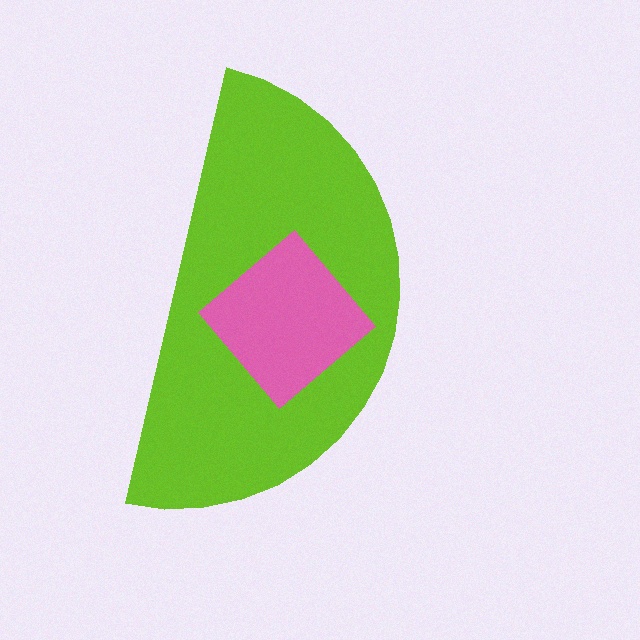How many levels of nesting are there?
2.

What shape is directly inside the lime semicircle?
The pink diamond.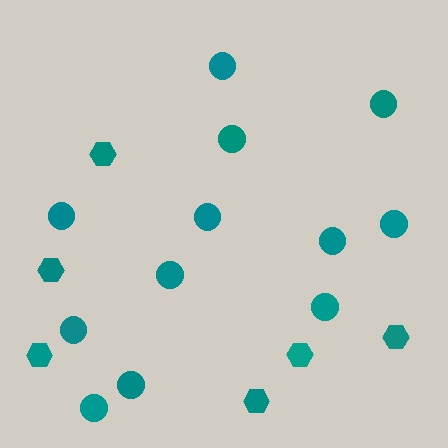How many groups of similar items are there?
There are 2 groups: one group of circles (12) and one group of hexagons (6).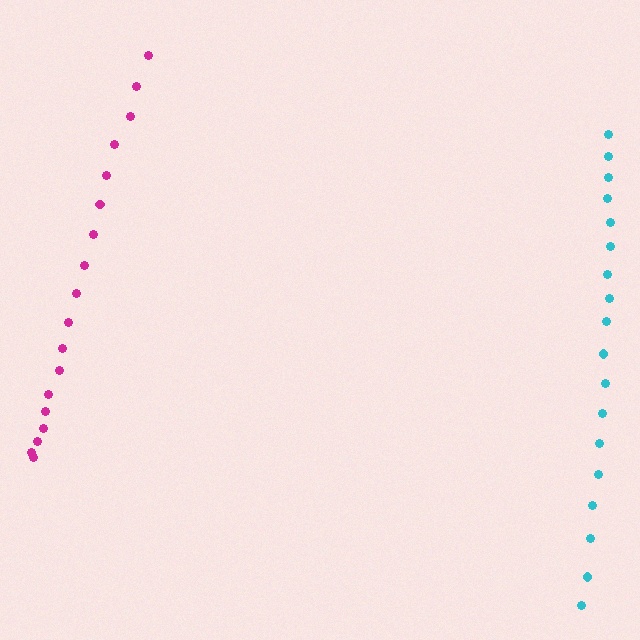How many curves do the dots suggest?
There are 2 distinct paths.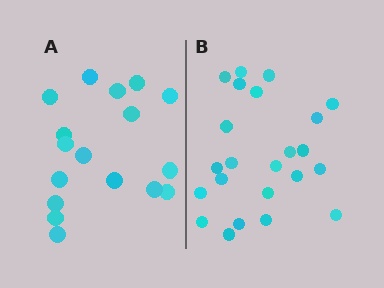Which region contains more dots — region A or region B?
Region B (the right region) has more dots.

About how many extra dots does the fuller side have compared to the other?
Region B has about 6 more dots than region A.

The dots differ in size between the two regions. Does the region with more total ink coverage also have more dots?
No. Region A has more total ink coverage because its dots are larger, but region B actually contains more individual dots. Total area can be misleading — the number of items is what matters here.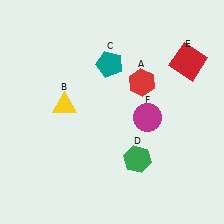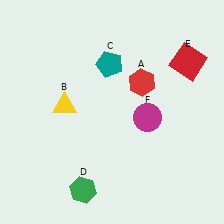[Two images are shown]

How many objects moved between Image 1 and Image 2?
1 object moved between the two images.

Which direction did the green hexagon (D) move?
The green hexagon (D) moved left.